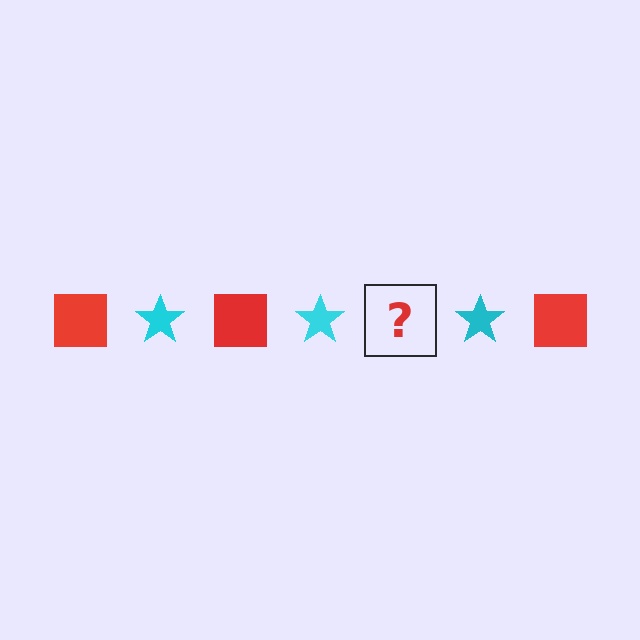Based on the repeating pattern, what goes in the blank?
The blank should be a red square.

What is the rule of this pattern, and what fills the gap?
The rule is that the pattern alternates between red square and cyan star. The gap should be filled with a red square.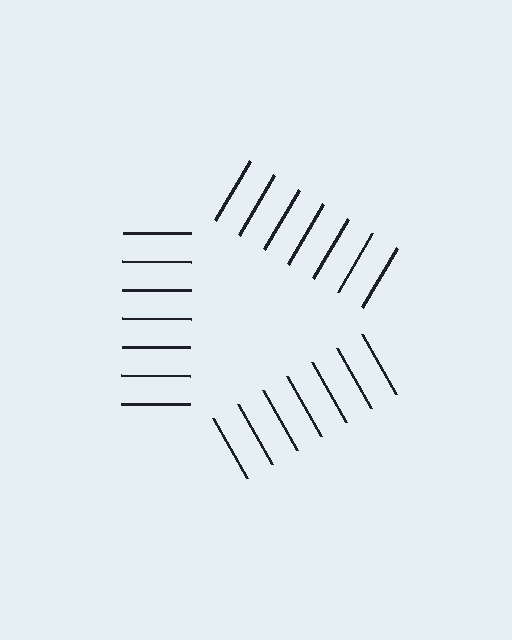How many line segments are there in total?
21 — 7 along each of the 3 edges.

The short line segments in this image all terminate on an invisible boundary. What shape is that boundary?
An illusory triangle — the line segments terminate on its edges but no continuous stroke is drawn.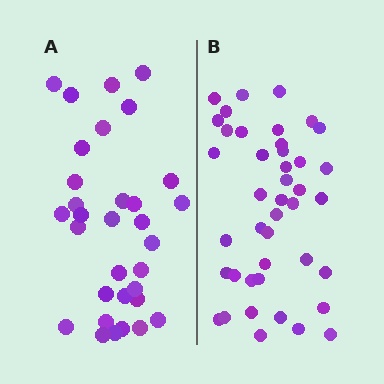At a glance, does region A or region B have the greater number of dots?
Region B (the right region) has more dots.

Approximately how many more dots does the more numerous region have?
Region B has roughly 10 or so more dots than region A.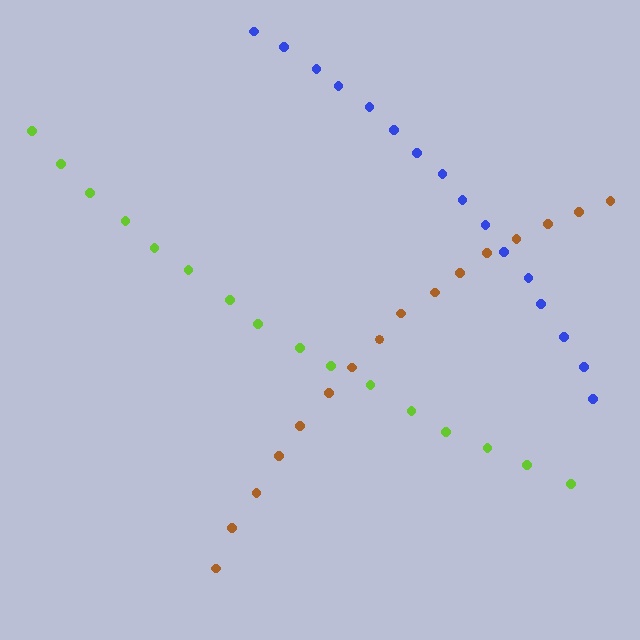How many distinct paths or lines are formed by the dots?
There are 3 distinct paths.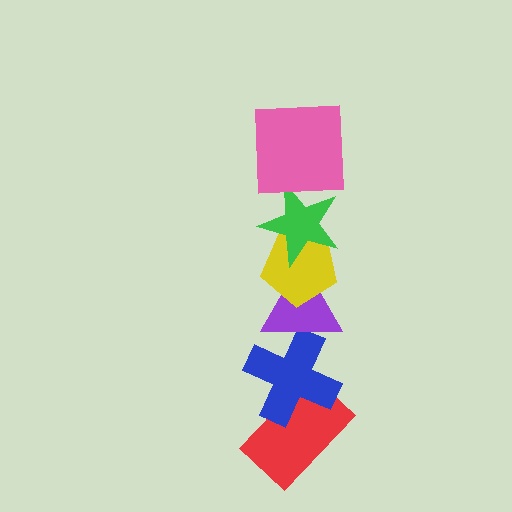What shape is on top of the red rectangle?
The blue cross is on top of the red rectangle.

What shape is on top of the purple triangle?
The yellow pentagon is on top of the purple triangle.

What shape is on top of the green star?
The pink square is on top of the green star.